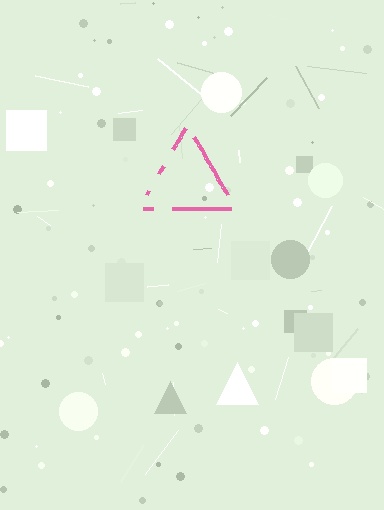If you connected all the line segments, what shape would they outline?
They would outline a triangle.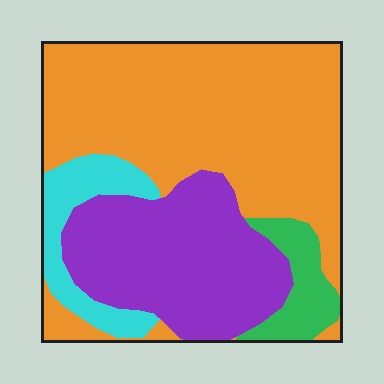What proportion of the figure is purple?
Purple covers roughly 30% of the figure.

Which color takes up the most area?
Orange, at roughly 55%.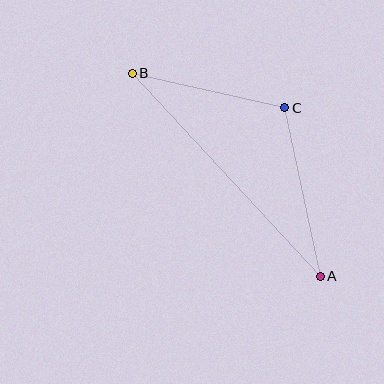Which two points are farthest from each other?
Points A and B are farthest from each other.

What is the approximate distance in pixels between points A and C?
The distance between A and C is approximately 172 pixels.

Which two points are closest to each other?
Points B and C are closest to each other.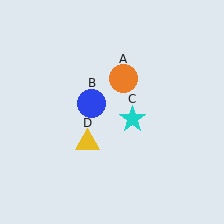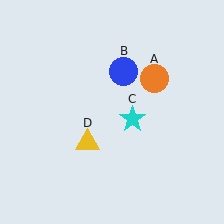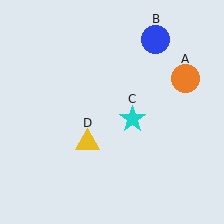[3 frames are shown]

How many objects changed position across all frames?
2 objects changed position: orange circle (object A), blue circle (object B).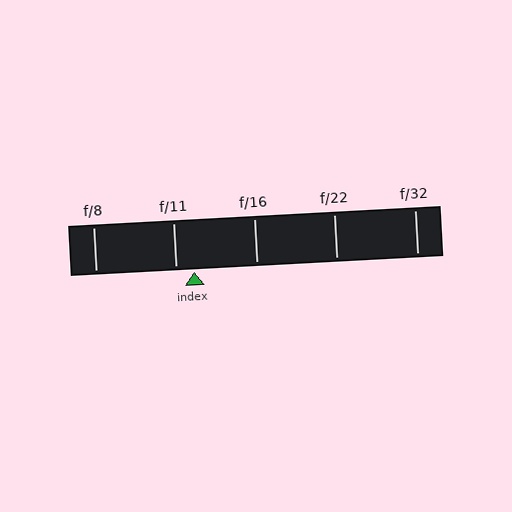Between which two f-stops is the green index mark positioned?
The index mark is between f/11 and f/16.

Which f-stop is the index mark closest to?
The index mark is closest to f/11.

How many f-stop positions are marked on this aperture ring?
There are 5 f-stop positions marked.